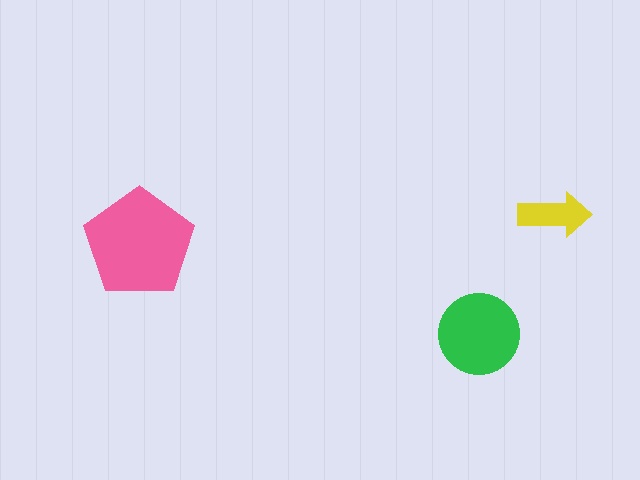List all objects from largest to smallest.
The pink pentagon, the green circle, the yellow arrow.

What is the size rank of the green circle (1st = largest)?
2nd.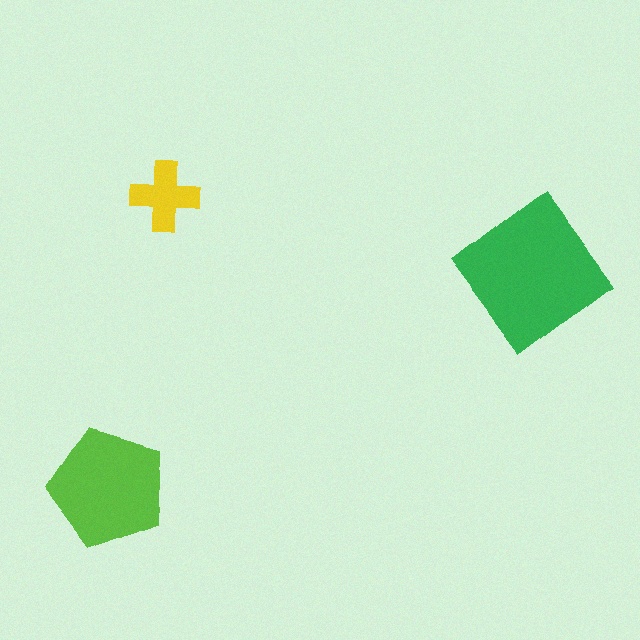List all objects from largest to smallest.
The green diamond, the lime pentagon, the yellow cross.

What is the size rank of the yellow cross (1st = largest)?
3rd.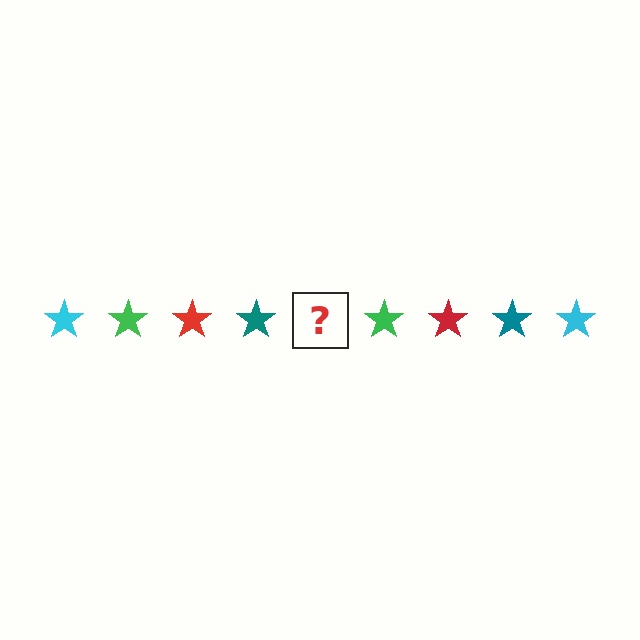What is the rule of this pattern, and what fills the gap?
The rule is that the pattern cycles through cyan, green, red, teal stars. The gap should be filled with a cyan star.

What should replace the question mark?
The question mark should be replaced with a cyan star.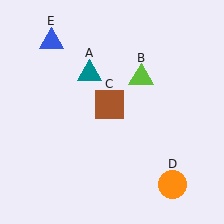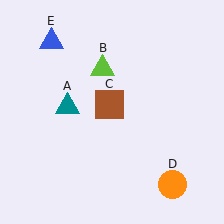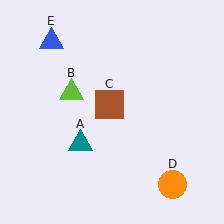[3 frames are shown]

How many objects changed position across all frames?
2 objects changed position: teal triangle (object A), lime triangle (object B).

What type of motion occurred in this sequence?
The teal triangle (object A), lime triangle (object B) rotated counterclockwise around the center of the scene.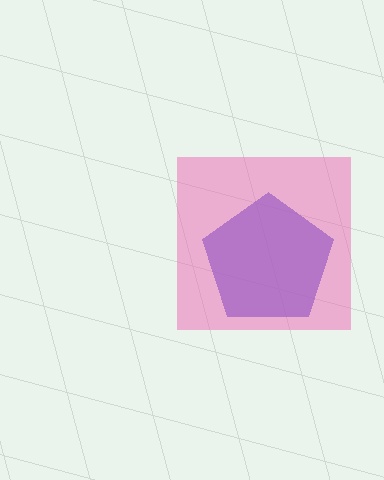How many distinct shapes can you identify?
There are 2 distinct shapes: a blue pentagon, a pink square.